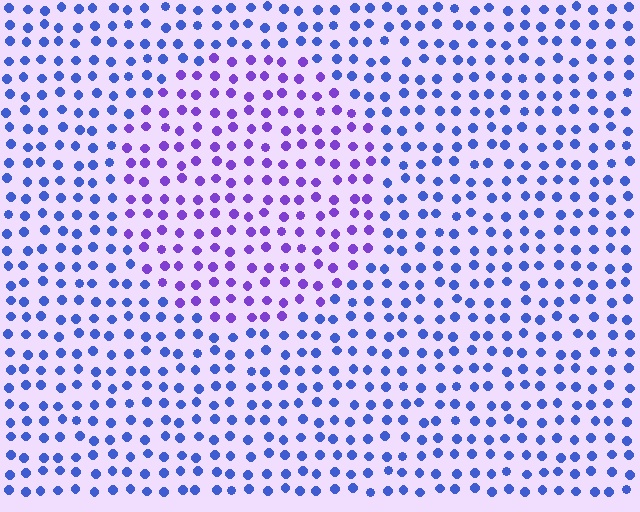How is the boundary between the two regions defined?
The boundary is defined purely by a slight shift in hue (about 39 degrees). Spacing, size, and orientation are identical on both sides.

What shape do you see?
I see a circle.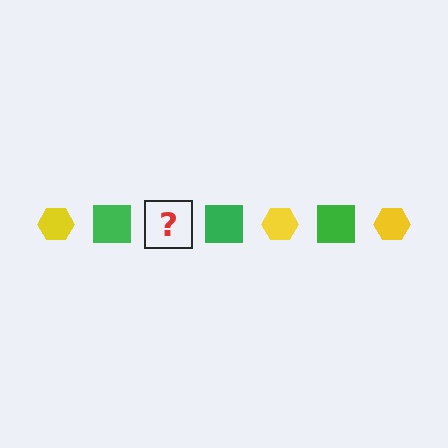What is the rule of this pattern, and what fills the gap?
The rule is that the pattern alternates between yellow hexagon and green square. The gap should be filled with a yellow hexagon.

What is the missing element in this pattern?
The missing element is a yellow hexagon.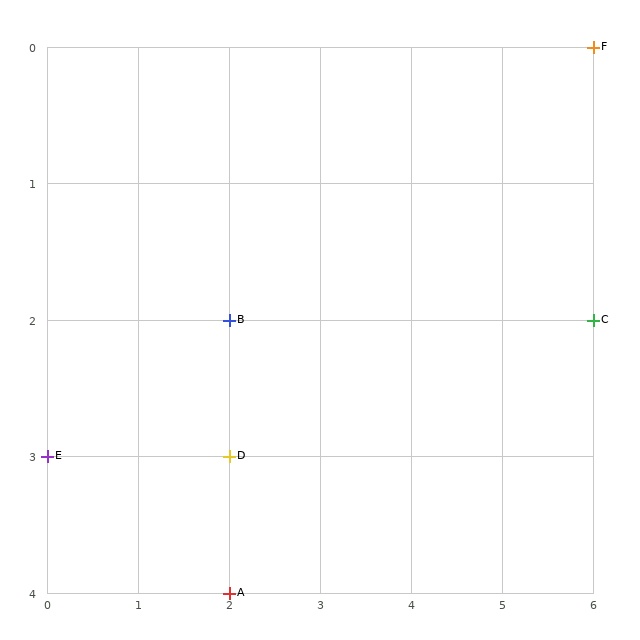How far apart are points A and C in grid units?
Points A and C are 4 columns and 2 rows apart (about 4.5 grid units diagonally).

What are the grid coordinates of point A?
Point A is at grid coordinates (2, 4).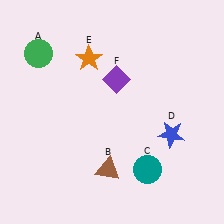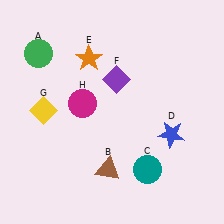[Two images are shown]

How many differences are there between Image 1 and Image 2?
There are 2 differences between the two images.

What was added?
A yellow diamond (G), a magenta circle (H) were added in Image 2.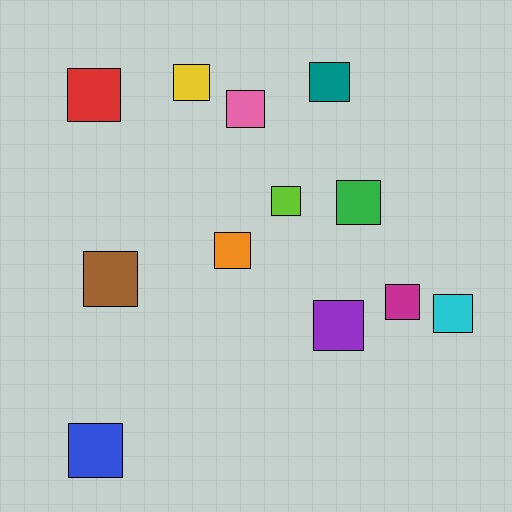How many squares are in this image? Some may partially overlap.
There are 12 squares.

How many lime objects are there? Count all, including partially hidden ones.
There is 1 lime object.